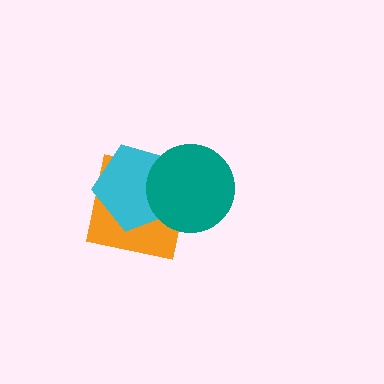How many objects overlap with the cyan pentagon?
2 objects overlap with the cyan pentagon.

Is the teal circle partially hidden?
No, no other shape covers it.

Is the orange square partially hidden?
Yes, it is partially covered by another shape.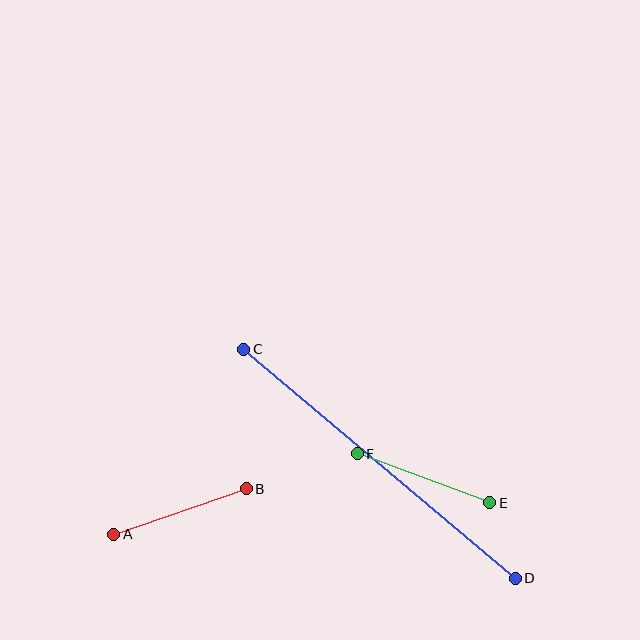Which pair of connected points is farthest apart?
Points C and D are farthest apart.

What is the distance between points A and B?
The distance is approximately 140 pixels.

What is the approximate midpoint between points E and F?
The midpoint is at approximately (423, 478) pixels.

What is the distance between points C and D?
The distance is approximately 355 pixels.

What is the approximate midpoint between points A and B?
The midpoint is at approximately (180, 511) pixels.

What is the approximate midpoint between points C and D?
The midpoint is at approximately (379, 464) pixels.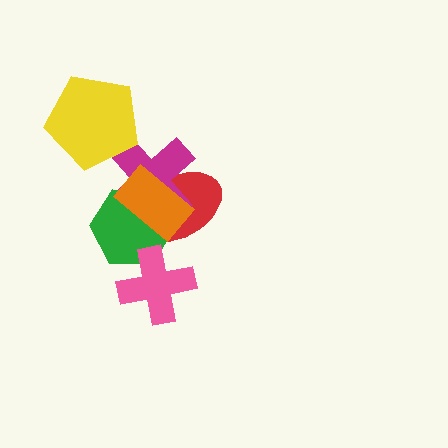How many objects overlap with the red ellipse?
3 objects overlap with the red ellipse.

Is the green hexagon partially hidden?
Yes, it is partially covered by another shape.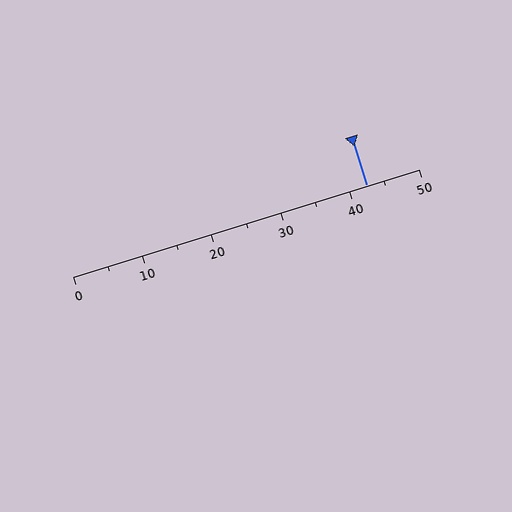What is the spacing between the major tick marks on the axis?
The major ticks are spaced 10 apart.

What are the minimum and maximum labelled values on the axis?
The axis runs from 0 to 50.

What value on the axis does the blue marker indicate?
The marker indicates approximately 42.5.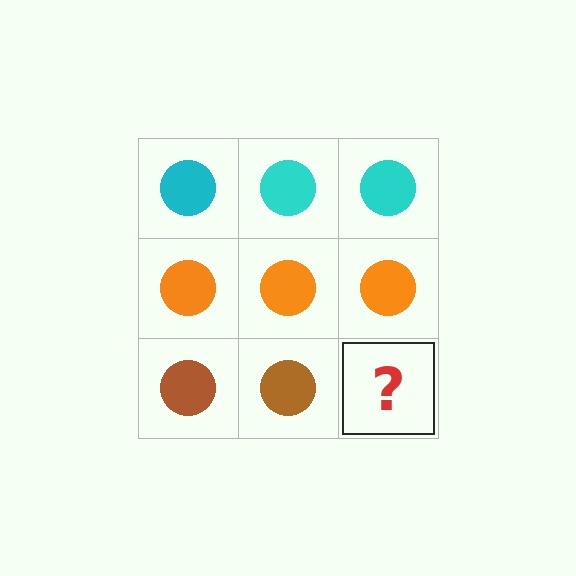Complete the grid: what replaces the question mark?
The question mark should be replaced with a brown circle.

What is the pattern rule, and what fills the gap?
The rule is that each row has a consistent color. The gap should be filled with a brown circle.